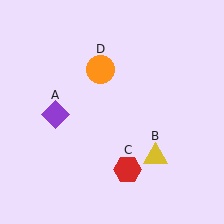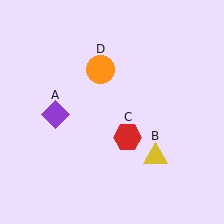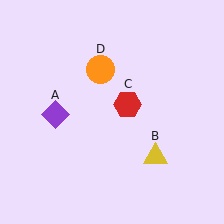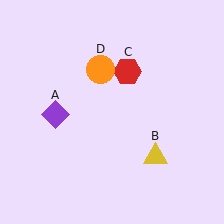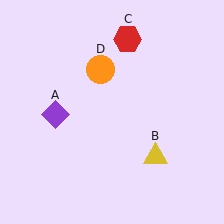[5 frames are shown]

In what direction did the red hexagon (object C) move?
The red hexagon (object C) moved up.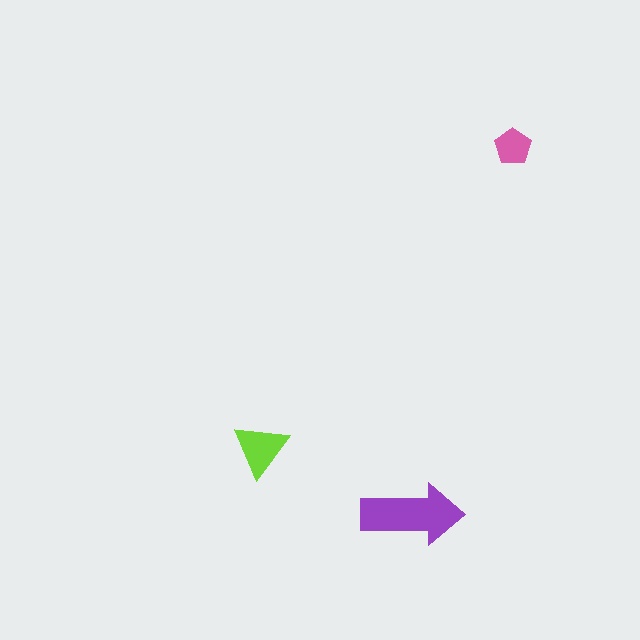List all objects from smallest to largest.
The pink pentagon, the lime triangle, the purple arrow.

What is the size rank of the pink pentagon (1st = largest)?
3rd.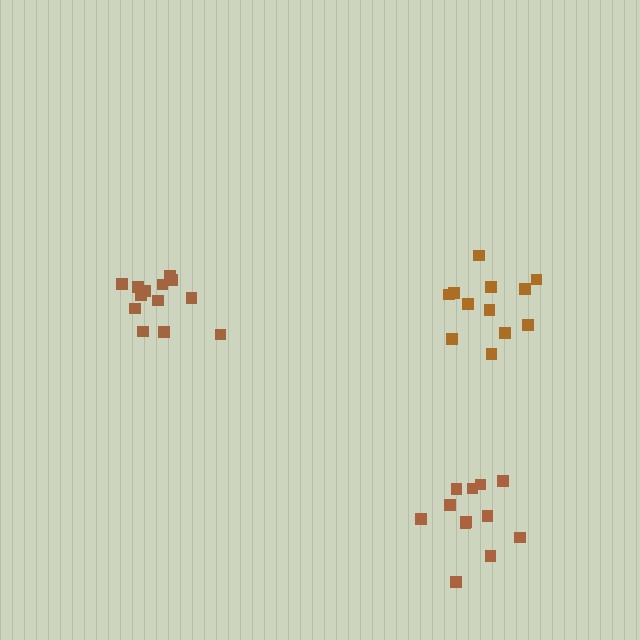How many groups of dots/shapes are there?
There are 3 groups.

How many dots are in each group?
Group 1: 12 dots, Group 2: 12 dots, Group 3: 13 dots (37 total).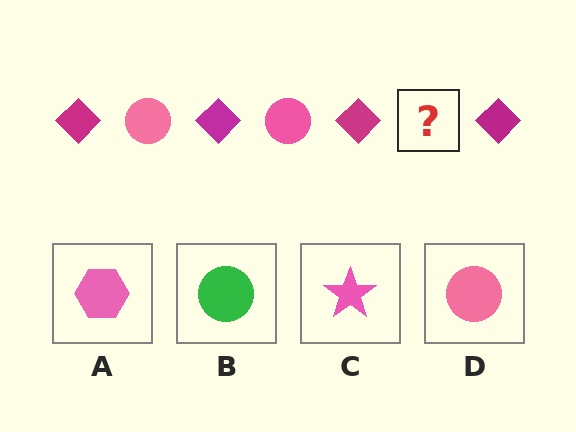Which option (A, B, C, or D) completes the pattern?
D.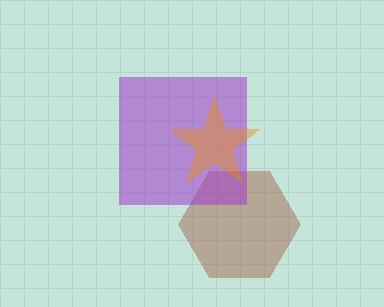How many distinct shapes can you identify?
There are 3 distinct shapes: a brown hexagon, a purple square, an orange star.